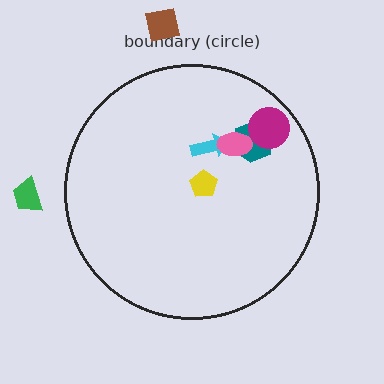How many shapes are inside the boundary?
5 inside, 2 outside.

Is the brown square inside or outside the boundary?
Outside.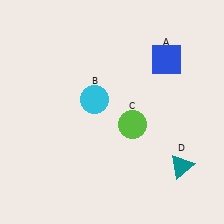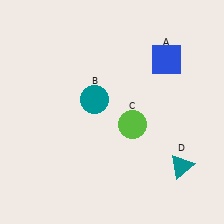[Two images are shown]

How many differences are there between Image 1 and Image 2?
There is 1 difference between the two images.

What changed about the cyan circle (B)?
In Image 1, B is cyan. In Image 2, it changed to teal.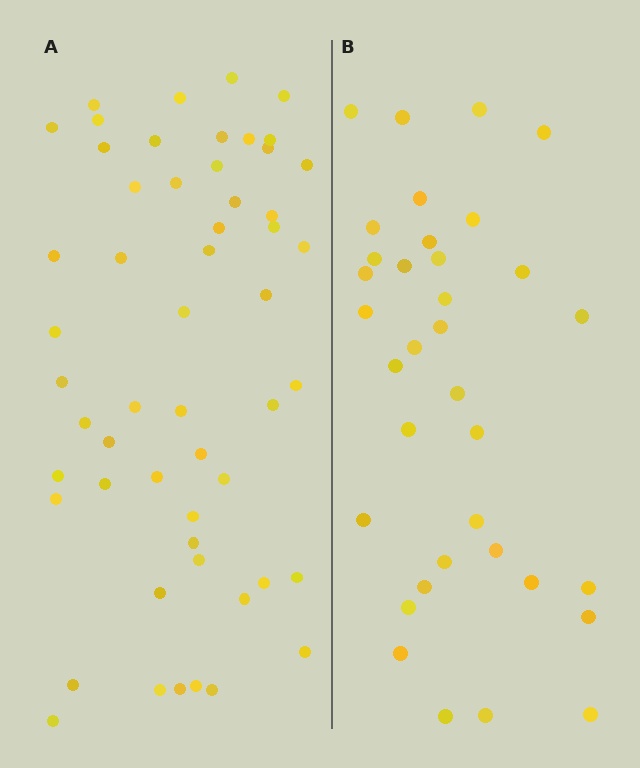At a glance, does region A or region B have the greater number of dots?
Region A (the left region) has more dots.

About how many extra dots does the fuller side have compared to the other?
Region A has approximately 20 more dots than region B.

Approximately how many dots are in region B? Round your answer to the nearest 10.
About 40 dots. (The exact count is 35, which rounds to 40.)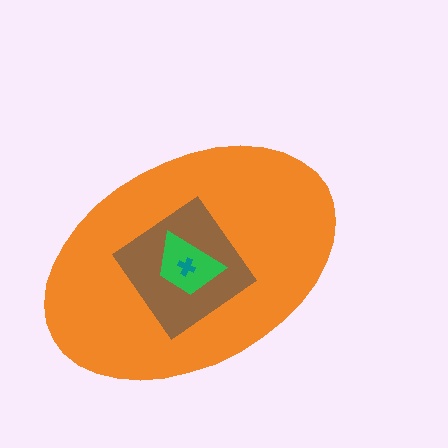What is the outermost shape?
The orange ellipse.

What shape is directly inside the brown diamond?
The green trapezoid.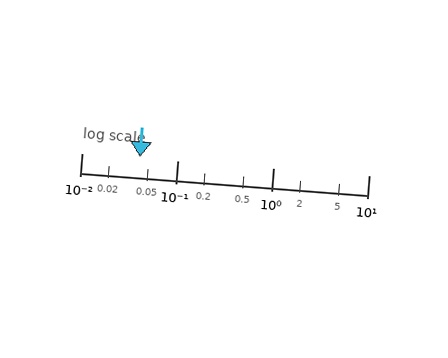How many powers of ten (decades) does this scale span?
The scale spans 3 decades, from 0.01 to 10.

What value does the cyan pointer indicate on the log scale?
The pointer indicates approximately 0.041.